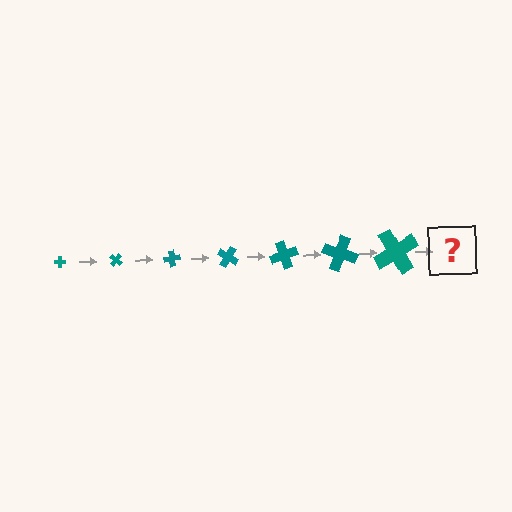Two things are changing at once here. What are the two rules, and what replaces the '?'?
The two rules are that the cross grows larger each step and it rotates 40 degrees each step. The '?' should be a cross, larger than the previous one and rotated 280 degrees from the start.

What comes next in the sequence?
The next element should be a cross, larger than the previous one and rotated 280 degrees from the start.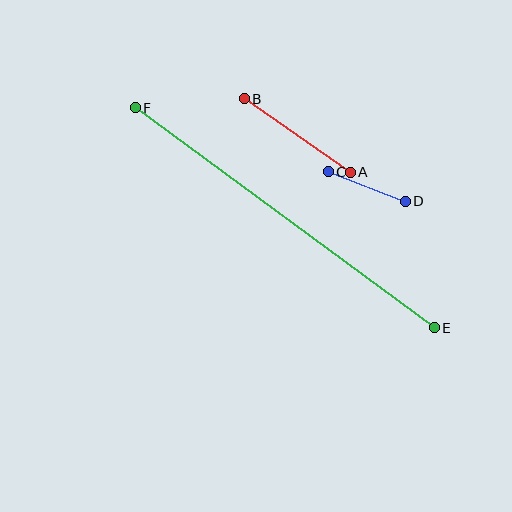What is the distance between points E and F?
The distance is approximately 371 pixels.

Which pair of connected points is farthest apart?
Points E and F are farthest apart.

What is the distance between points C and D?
The distance is approximately 82 pixels.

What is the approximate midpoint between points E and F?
The midpoint is at approximately (285, 218) pixels.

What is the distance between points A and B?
The distance is approximately 129 pixels.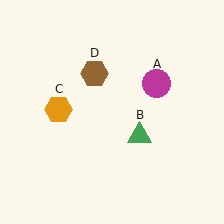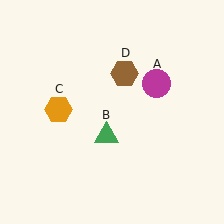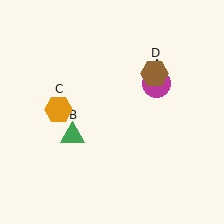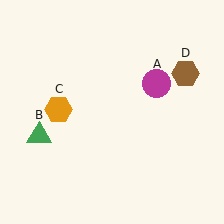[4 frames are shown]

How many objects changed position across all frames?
2 objects changed position: green triangle (object B), brown hexagon (object D).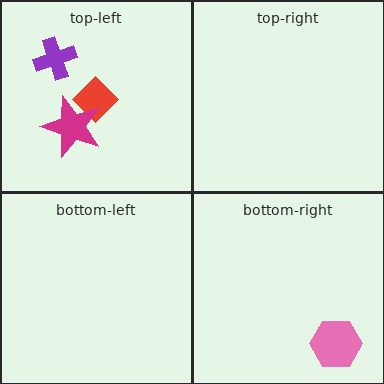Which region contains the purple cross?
The top-left region.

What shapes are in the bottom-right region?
The pink hexagon.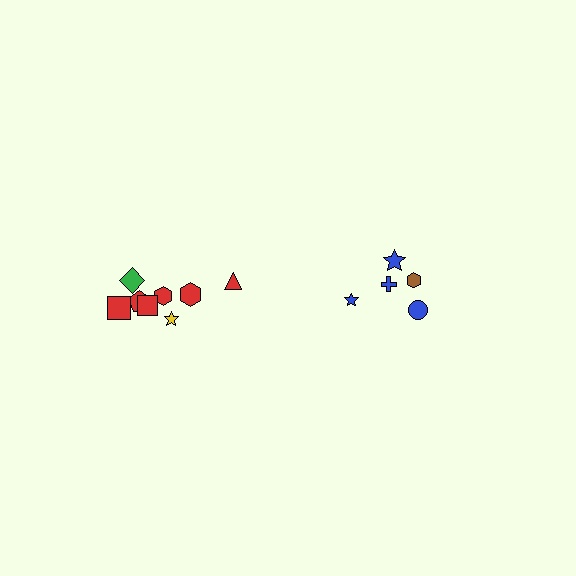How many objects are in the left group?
There are 8 objects.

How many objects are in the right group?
There are 5 objects.